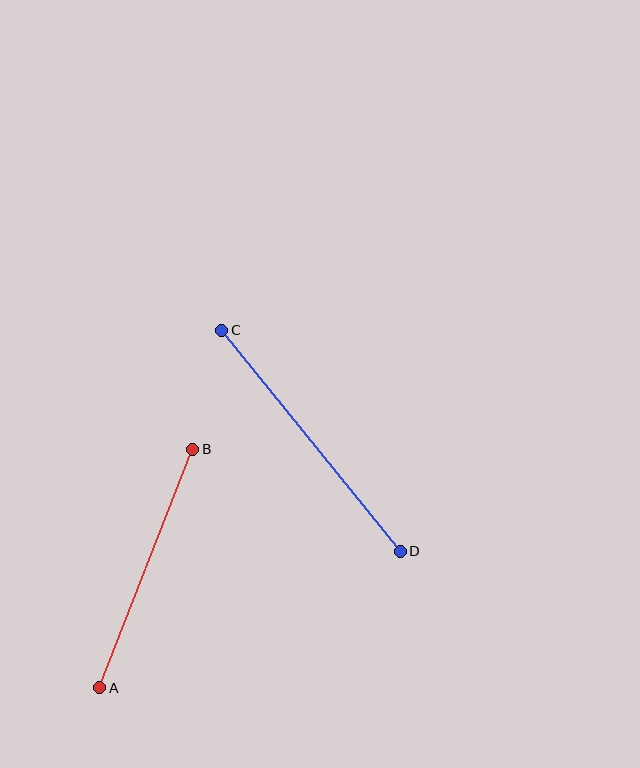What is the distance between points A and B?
The distance is approximately 256 pixels.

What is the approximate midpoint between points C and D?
The midpoint is at approximately (311, 441) pixels.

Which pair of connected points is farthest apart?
Points C and D are farthest apart.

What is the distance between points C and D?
The distance is approximately 284 pixels.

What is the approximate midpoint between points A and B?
The midpoint is at approximately (146, 568) pixels.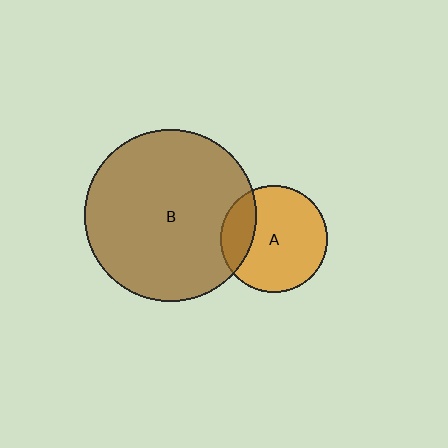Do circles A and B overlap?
Yes.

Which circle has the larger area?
Circle B (brown).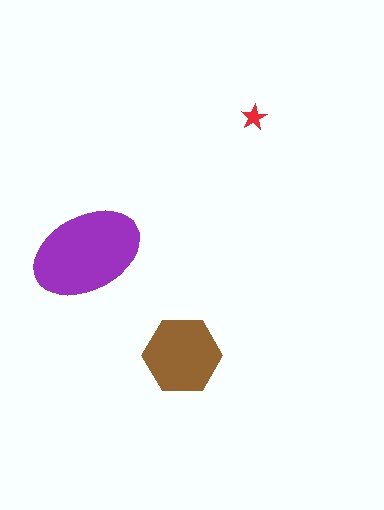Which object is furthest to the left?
The purple ellipse is leftmost.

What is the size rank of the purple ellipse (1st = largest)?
1st.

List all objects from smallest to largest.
The red star, the brown hexagon, the purple ellipse.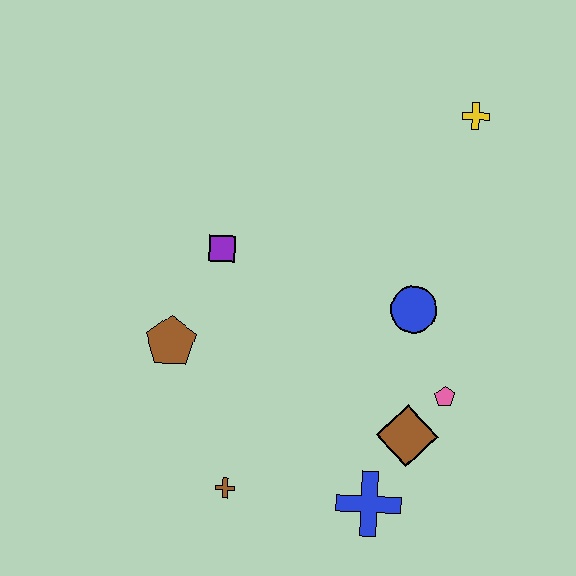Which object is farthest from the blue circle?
The brown cross is farthest from the blue circle.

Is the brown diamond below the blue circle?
Yes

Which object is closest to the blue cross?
The brown diamond is closest to the blue cross.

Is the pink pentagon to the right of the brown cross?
Yes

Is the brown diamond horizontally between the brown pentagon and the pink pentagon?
Yes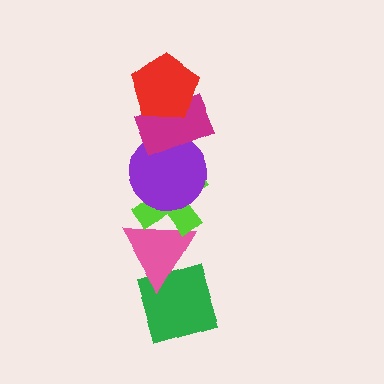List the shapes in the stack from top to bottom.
From top to bottom: the red pentagon, the magenta rectangle, the purple circle, the lime cross, the pink triangle, the green diamond.